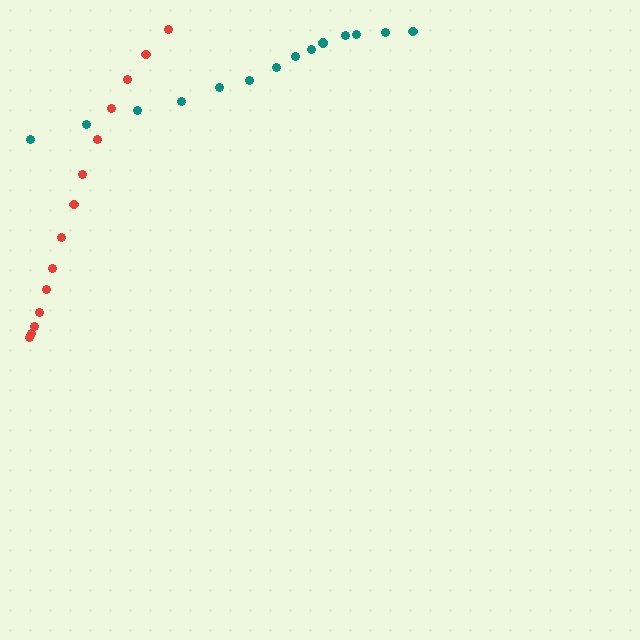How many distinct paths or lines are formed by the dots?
There are 2 distinct paths.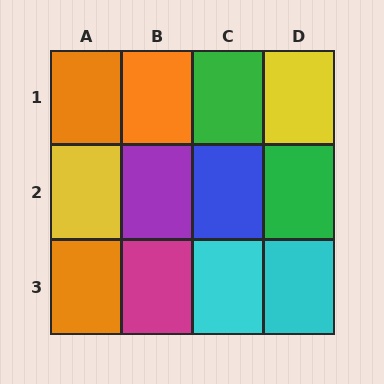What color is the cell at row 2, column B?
Purple.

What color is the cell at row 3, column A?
Orange.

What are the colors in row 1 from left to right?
Orange, orange, green, yellow.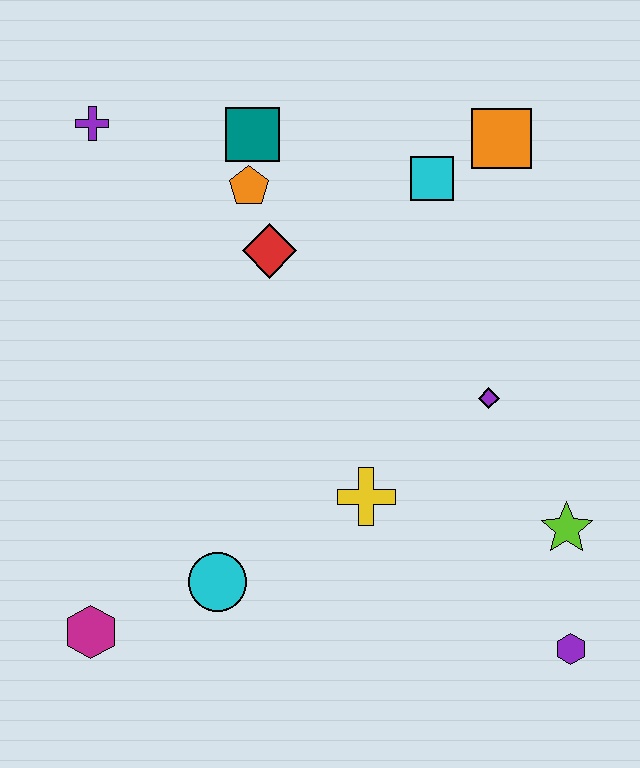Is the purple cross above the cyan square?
Yes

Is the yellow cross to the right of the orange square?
No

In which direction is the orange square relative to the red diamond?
The orange square is to the right of the red diamond.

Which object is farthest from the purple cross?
The purple hexagon is farthest from the purple cross.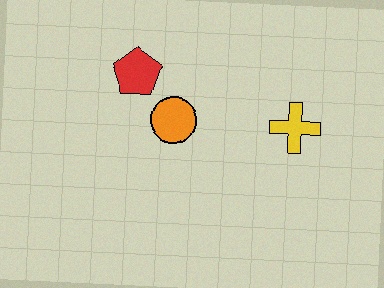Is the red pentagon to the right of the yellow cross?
No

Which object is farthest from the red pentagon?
The yellow cross is farthest from the red pentagon.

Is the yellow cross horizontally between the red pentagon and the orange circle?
No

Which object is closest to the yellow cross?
The orange circle is closest to the yellow cross.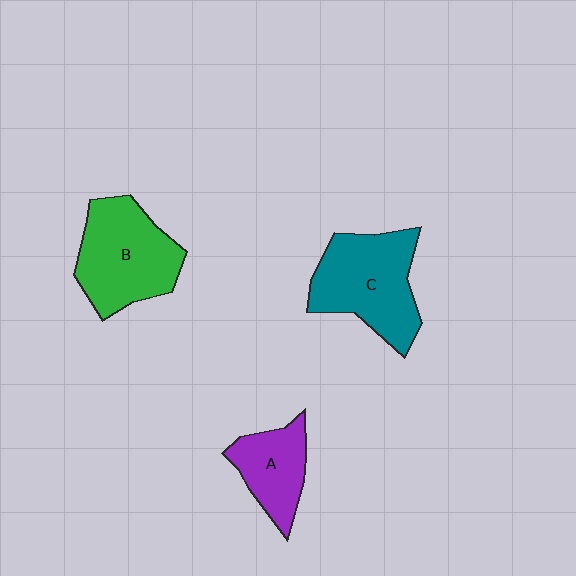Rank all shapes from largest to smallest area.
From largest to smallest: C (teal), B (green), A (purple).